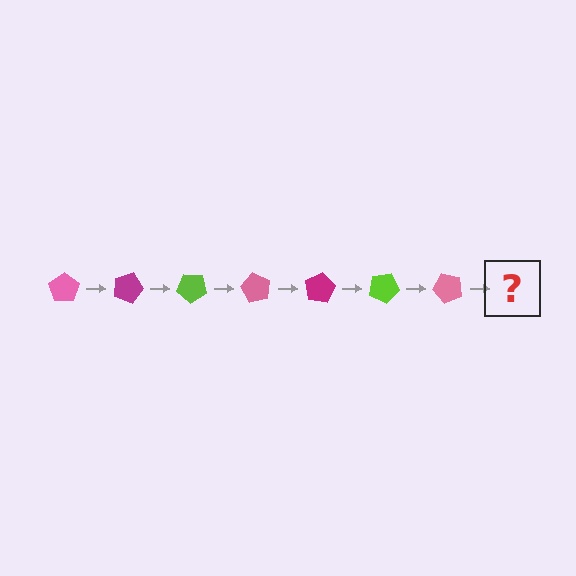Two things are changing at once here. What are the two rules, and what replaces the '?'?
The two rules are that it rotates 20 degrees each step and the color cycles through pink, magenta, and lime. The '?' should be a magenta pentagon, rotated 140 degrees from the start.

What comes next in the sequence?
The next element should be a magenta pentagon, rotated 140 degrees from the start.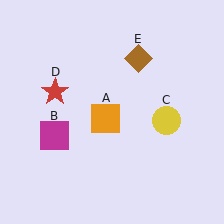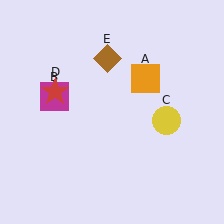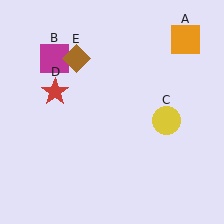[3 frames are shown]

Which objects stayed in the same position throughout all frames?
Yellow circle (object C) and red star (object D) remained stationary.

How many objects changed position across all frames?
3 objects changed position: orange square (object A), magenta square (object B), brown diamond (object E).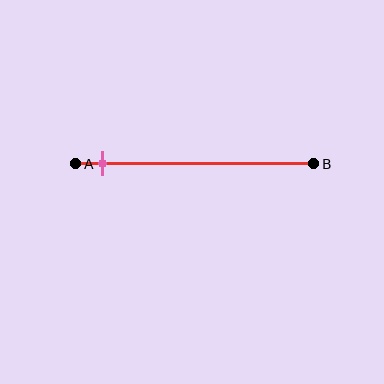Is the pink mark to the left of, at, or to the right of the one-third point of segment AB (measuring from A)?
The pink mark is to the left of the one-third point of segment AB.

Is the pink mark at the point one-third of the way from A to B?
No, the mark is at about 10% from A, not at the 33% one-third point.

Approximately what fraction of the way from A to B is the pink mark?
The pink mark is approximately 10% of the way from A to B.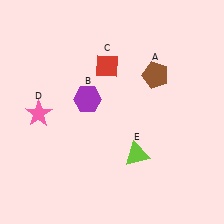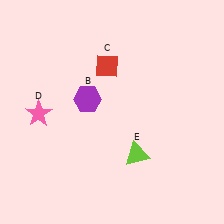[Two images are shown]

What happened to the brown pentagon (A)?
The brown pentagon (A) was removed in Image 2. It was in the top-right area of Image 1.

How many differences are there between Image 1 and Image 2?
There is 1 difference between the two images.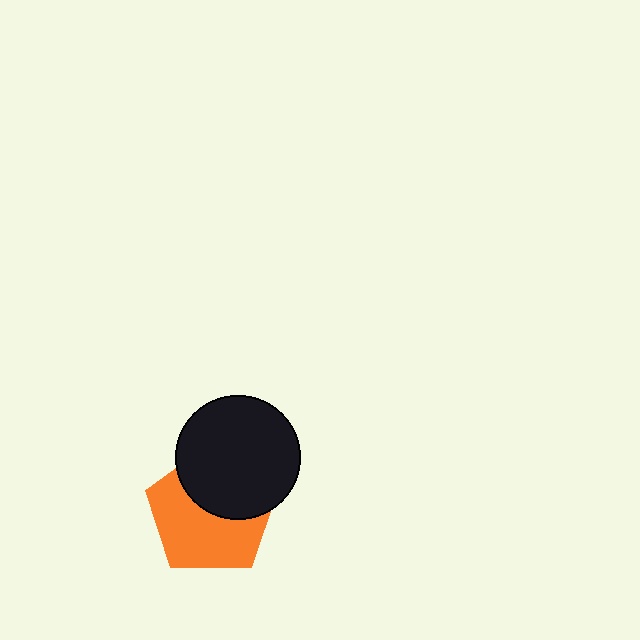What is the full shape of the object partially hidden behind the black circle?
The partially hidden object is an orange pentagon.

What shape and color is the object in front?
The object in front is a black circle.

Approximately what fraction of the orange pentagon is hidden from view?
Roughly 42% of the orange pentagon is hidden behind the black circle.